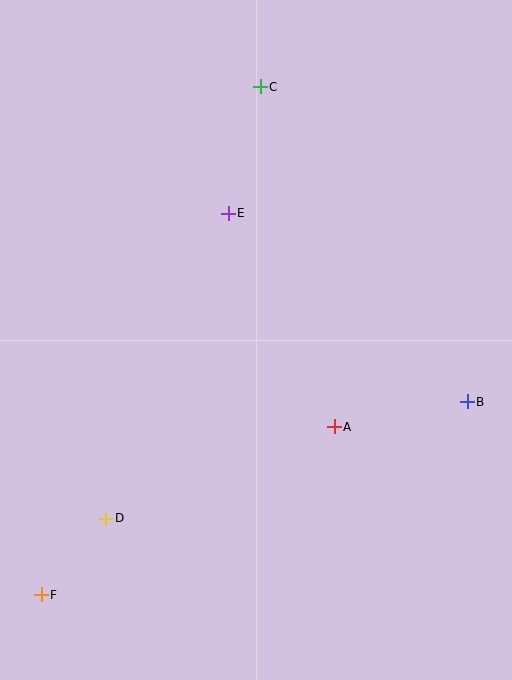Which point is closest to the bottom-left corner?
Point F is closest to the bottom-left corner.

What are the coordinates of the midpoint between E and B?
The midpoint between E and B is at (348, 308).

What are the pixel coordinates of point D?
Point D is at (106, 518).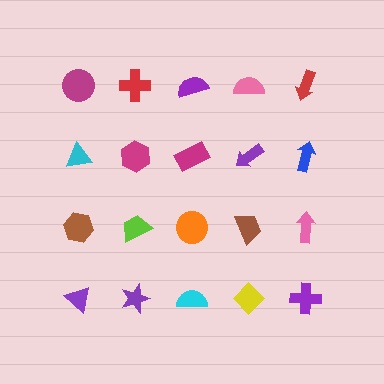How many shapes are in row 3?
5 shapes.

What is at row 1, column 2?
A red cross.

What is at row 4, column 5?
A purple cross.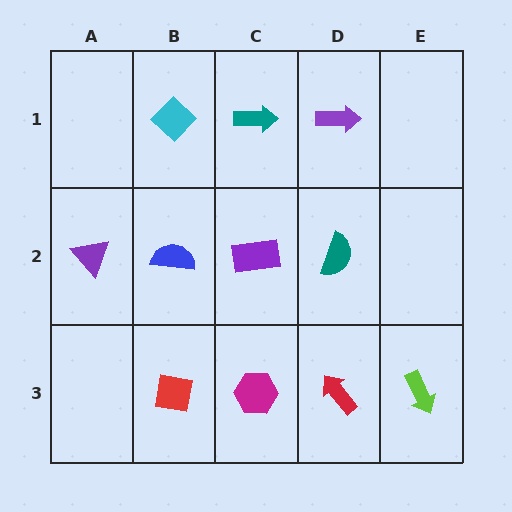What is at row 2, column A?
A purple triangle.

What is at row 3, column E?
A lime arrow.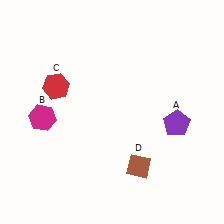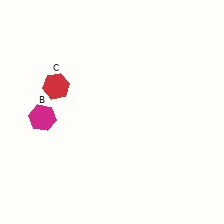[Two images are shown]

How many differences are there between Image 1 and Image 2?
There are 2 differences between the two images.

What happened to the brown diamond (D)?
The brown diamond (D) was removed in Image 2. It was in the bottom-right area of Image 1.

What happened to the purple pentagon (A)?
The purple pentagon (A) was removed in Image 2. It was in the bottom-right area of Image 1.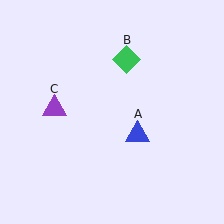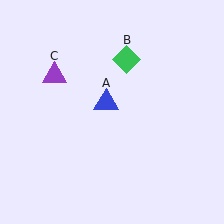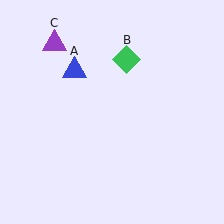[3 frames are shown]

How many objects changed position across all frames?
2 objects changed position: blue triangle (object A), purple triangle (object C).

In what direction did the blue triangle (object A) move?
The blue triangle (object A) moved up and to the left.